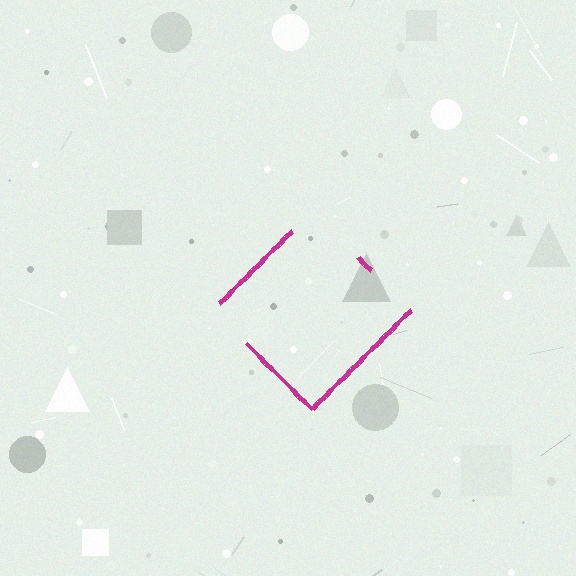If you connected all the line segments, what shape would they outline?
They would outline a diamond.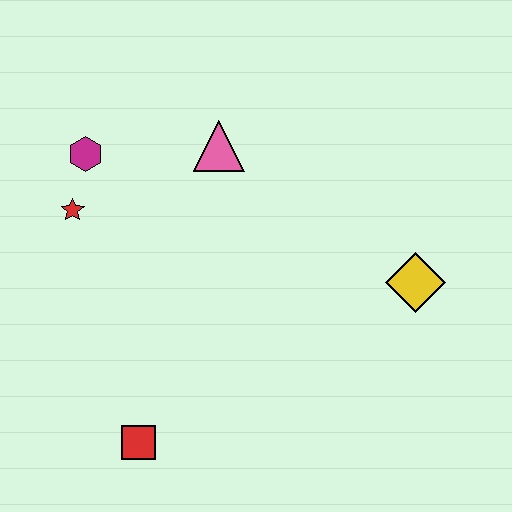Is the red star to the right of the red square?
No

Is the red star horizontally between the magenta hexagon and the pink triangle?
No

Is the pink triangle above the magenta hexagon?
Yes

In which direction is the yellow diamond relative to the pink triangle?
The yellow diamond is to the right of the pink triangle.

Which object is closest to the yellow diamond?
The pink triangle is closest to the yellow diamond.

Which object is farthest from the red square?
The yellow diamond is farthest from the red square.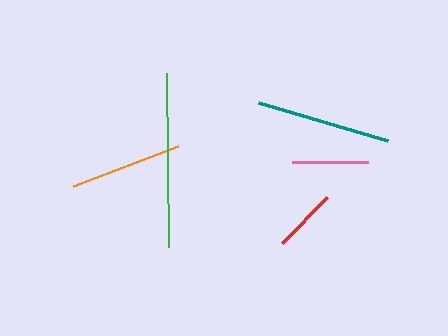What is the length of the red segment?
The red segment is approximately 65 pixels long.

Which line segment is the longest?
The green line is the longest at approximately 174 pixels.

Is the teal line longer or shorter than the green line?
The green line is longer than the teal line.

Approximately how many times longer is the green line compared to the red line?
The green line is approximately 2.7 times the length of the red line.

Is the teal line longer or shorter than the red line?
The teal line is longer than the red line.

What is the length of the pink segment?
The pink segment is approximately 76 pixels long.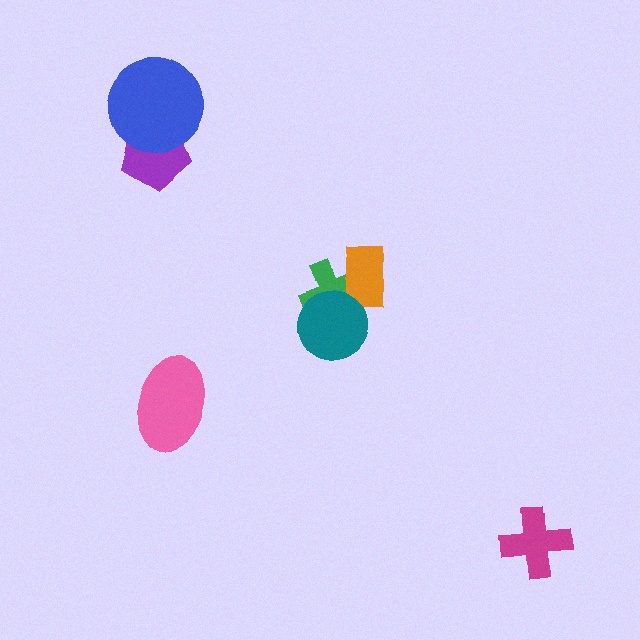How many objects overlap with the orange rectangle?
2 objects overlap with the orange rectangle.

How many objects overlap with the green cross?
2 objects overlap with the green cross.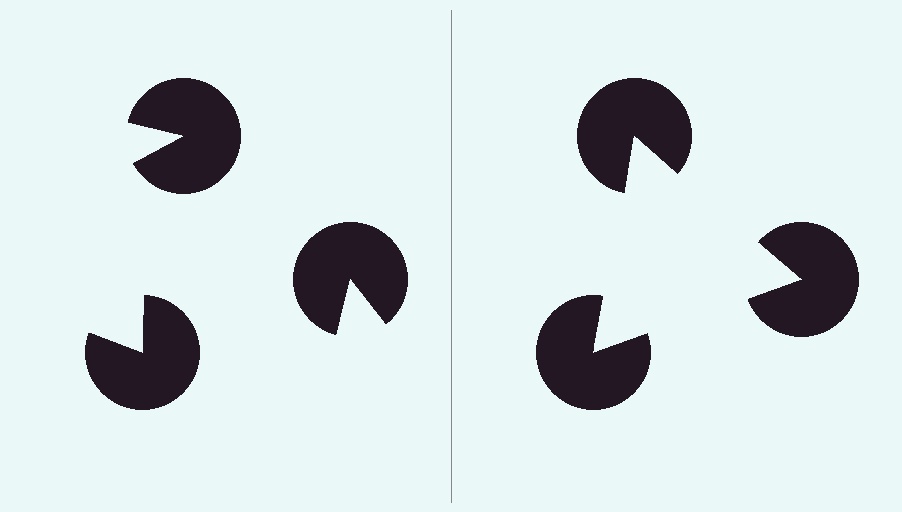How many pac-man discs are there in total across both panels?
6 — 3 on each side.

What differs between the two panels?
The pac-man discs are positioned identically on both sides; only the wedge orientations differ. On the right they align to a triangle; on the left they are misaligned.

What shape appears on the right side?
An illusory triangle.